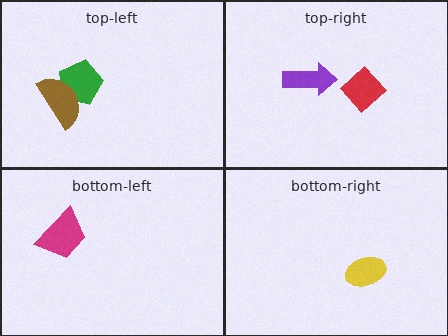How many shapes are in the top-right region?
2.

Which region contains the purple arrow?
The top-right region.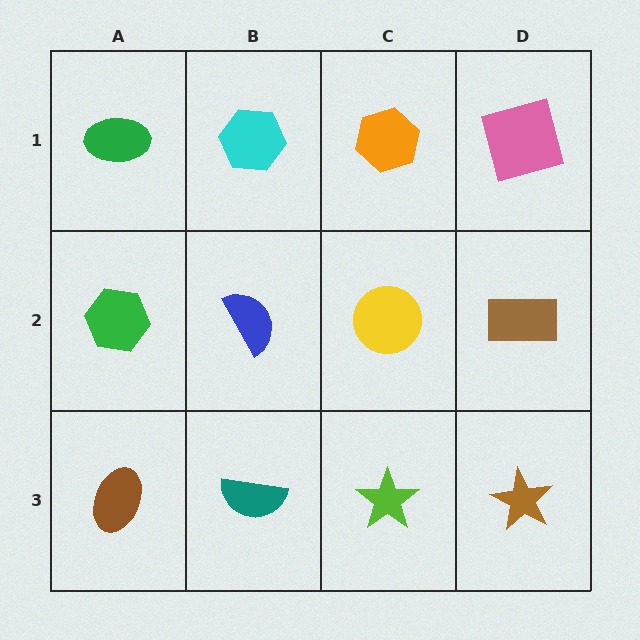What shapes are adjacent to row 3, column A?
A green hexagon (row 2, column A), a teal semicircle (row 3, column B).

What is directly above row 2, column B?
A cyan hexagon.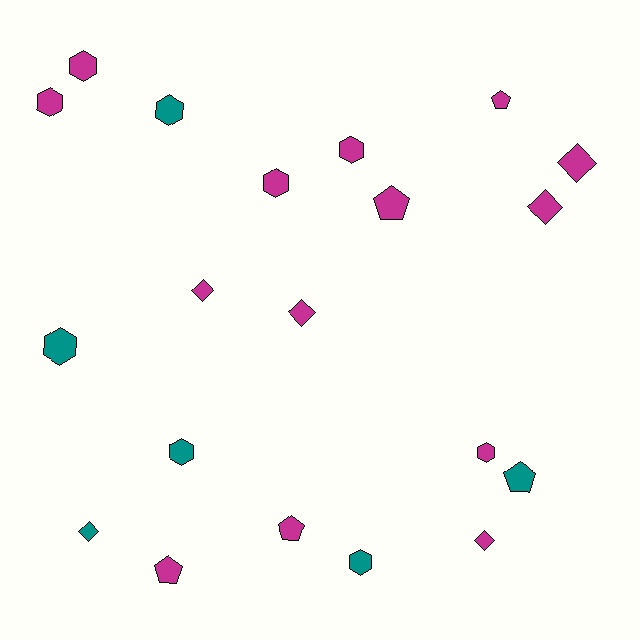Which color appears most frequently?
Magenta, with 14 objects.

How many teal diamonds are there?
There is 1 teal diamond.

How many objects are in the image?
There are 20 objects.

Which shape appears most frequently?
Hexagon, with 9 objects.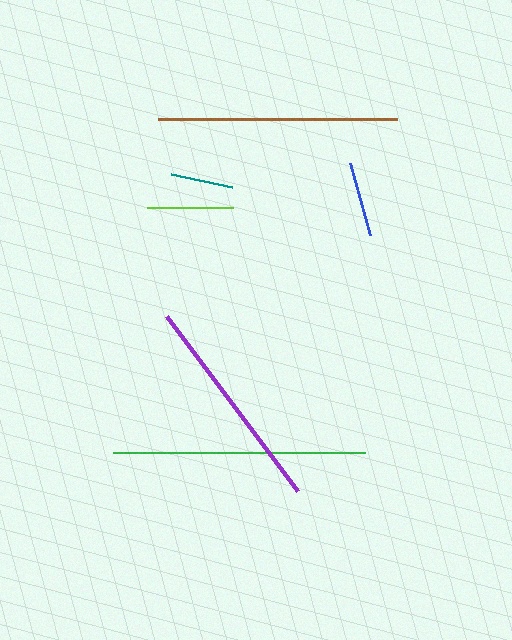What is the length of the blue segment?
The blue segment is approximately 75 pixels long.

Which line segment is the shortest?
The teal line is the shortest at approximately 62 pixels.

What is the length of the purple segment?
The purple segment is approximately 218 pixels long.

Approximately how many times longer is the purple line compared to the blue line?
The purple line is approximately 2.9 times the length of the blue line.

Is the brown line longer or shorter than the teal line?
The brown line is longer than the teal line.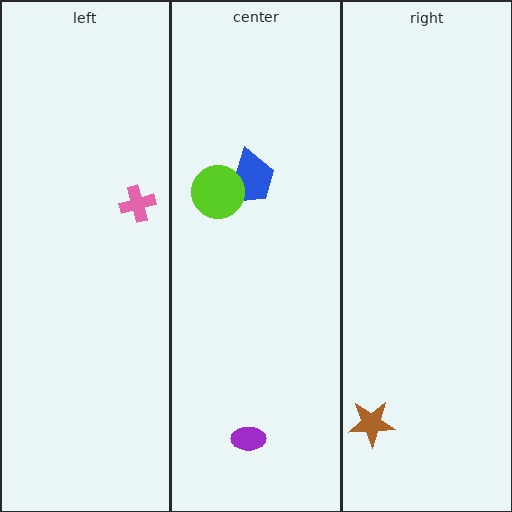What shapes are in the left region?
The pink cross.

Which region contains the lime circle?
The center region.